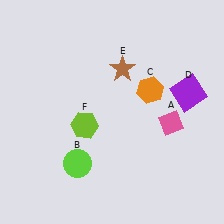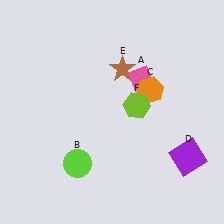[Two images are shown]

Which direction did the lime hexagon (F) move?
The lime hexagon (F) moved right.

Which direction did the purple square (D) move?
The purple square (D) moved down.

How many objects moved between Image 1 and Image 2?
3 objects moved between the two images.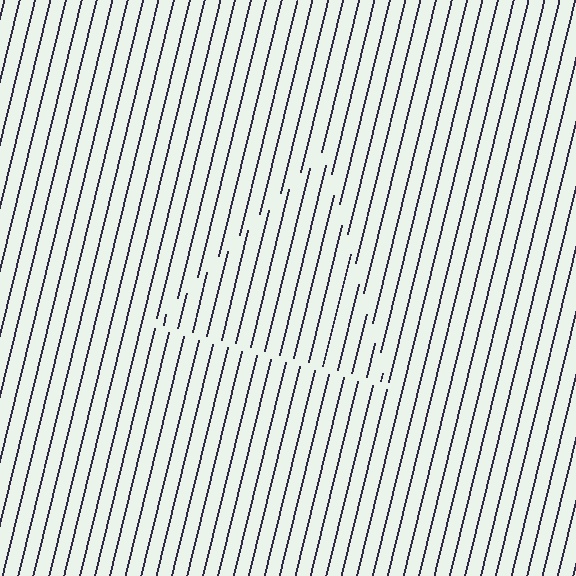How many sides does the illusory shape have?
3 sides — the line-ends trace a triangle.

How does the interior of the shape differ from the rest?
The interior of the shape contains the same grating, shifted by half a period — the contour is defined by the phase discontinuity where line-ends from the inner and outer gratings abut.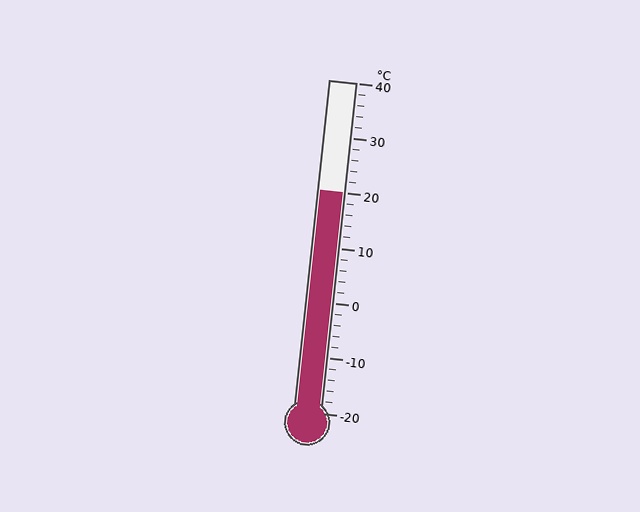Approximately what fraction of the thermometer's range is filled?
The thermometer is filled to approximately 65% of its range.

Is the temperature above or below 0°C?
The temperature is above 0°C.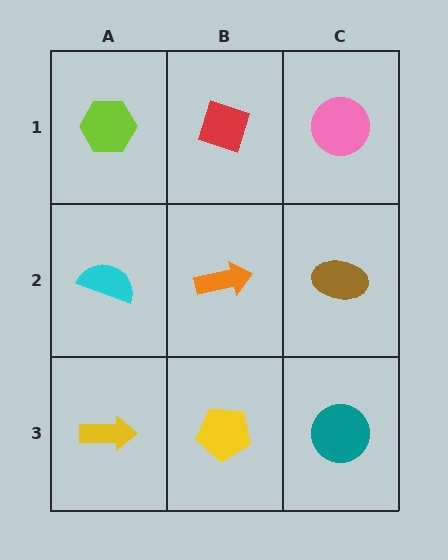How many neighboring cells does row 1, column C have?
2.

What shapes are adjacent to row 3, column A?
A cyan semicircle (row 2, column A), a yellow pentagon (row 3, column B).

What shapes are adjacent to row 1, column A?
A cyan semicircle (row 2, column A), a red diamond (row 1, column B).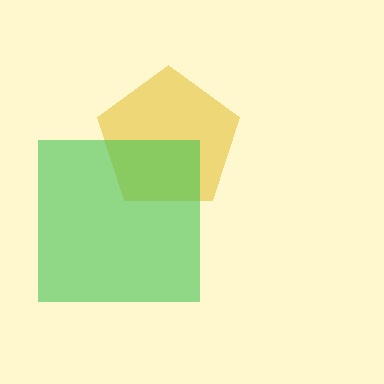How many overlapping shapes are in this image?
There are 2 overlapping shapes in the image.